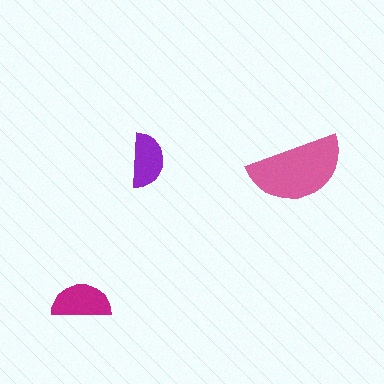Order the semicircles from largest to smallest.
the pink one, the magenta one, the purple one.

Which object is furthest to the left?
The magenta semicircle is leftmost.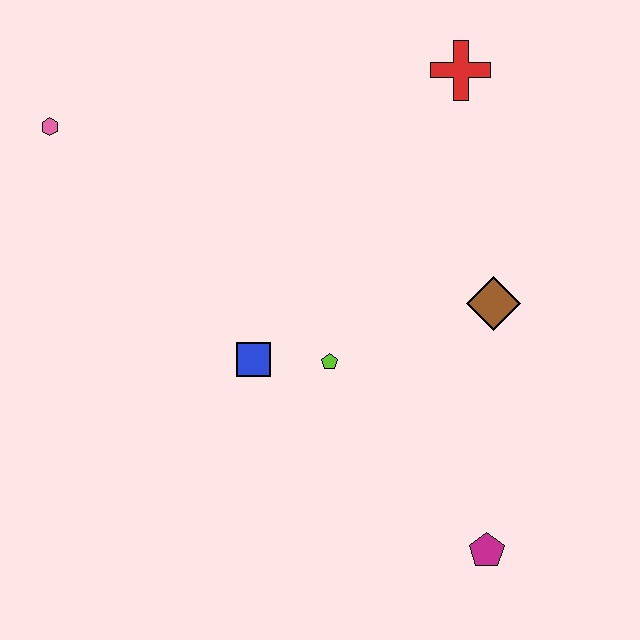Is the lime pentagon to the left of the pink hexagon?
No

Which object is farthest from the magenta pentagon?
The pink hexagon is farthest from the magenta pentagon.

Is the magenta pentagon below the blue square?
Yes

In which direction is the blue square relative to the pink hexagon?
The blue square is below the pink hexagon.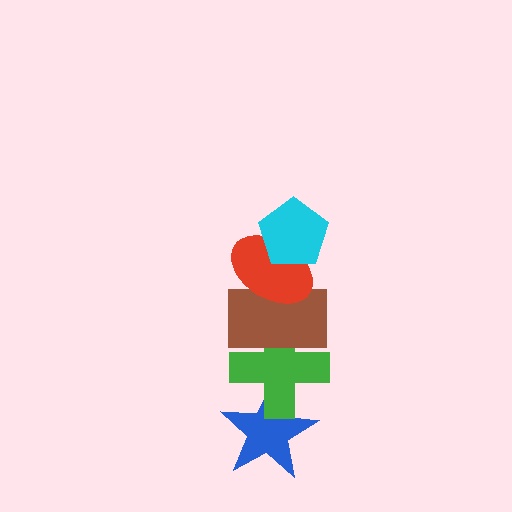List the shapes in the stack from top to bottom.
From top to bottom: the cyan pentagon, the red ellipse, the brown rectangle, the green cross, the blue star.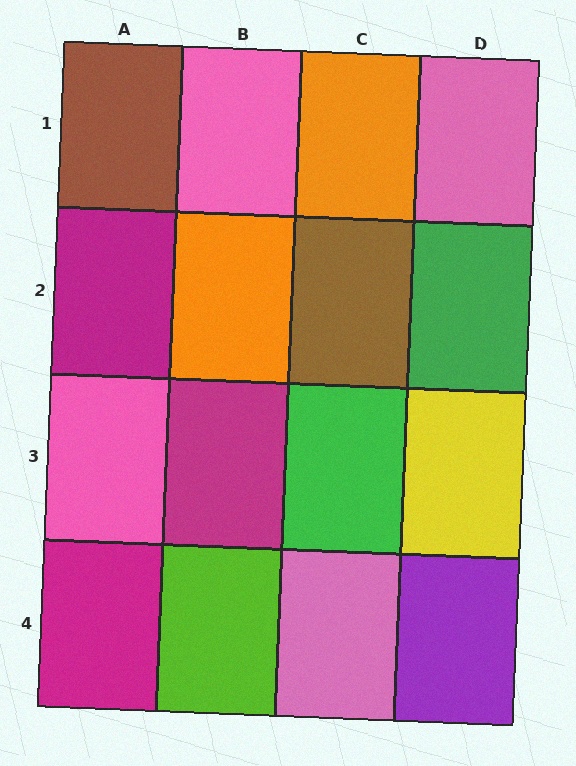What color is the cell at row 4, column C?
Pink.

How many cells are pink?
4 cells are pink.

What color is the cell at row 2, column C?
Brown.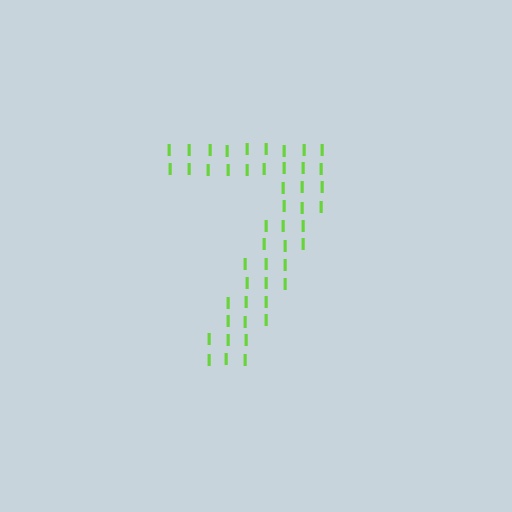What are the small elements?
The small elements are letter I's.